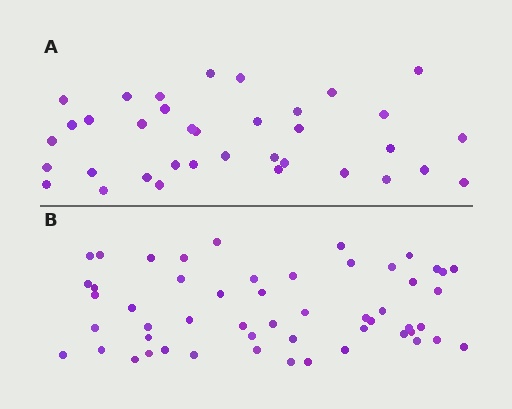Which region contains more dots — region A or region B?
Region B (the bottom region) has more dots.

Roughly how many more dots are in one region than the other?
Region B has approximately 15 more dots than region A.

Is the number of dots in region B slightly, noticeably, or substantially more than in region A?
Region B has substantially more. The ratio is roughly 1.5 to 1.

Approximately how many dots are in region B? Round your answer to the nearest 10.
About 50 dots. (The exact count is 53, which rounds to 50.)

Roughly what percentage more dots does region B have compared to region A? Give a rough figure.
About 45% more.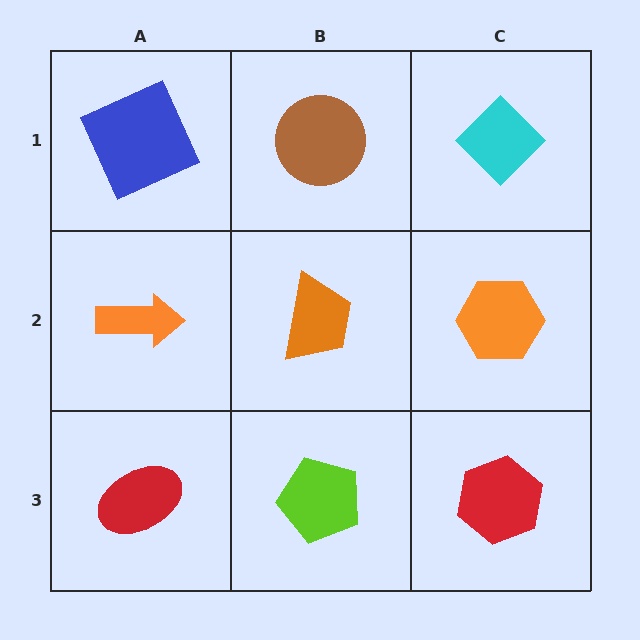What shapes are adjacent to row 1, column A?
An orange arrow (row 2, column A), a brown circle (row 1, column B).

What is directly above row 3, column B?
An orange trapezoid.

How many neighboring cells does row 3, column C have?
2.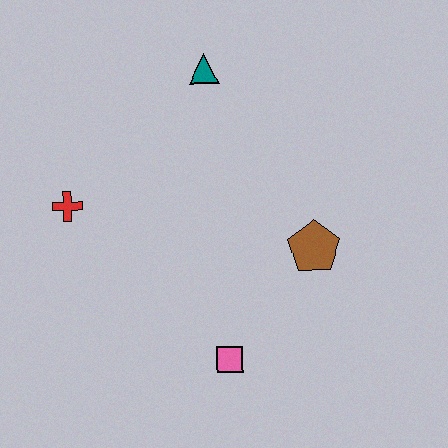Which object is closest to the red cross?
The teal triangle is closest to the red cross.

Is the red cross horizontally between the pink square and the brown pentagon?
No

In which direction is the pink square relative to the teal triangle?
The pink square is below the teal triangle.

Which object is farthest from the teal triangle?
The pink square is farthest from the teal triangle.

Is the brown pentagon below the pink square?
No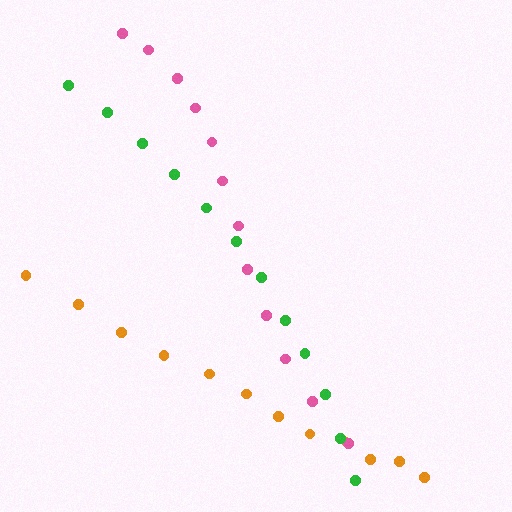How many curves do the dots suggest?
There are 3 distinct paths.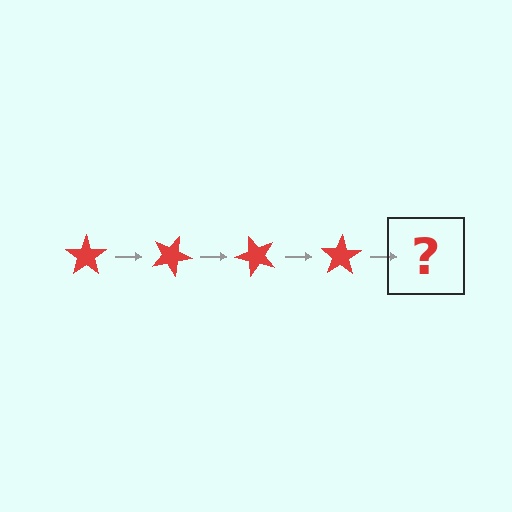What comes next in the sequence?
The next element should be a red star rotated 100 degrees.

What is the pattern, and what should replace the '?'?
The pattern is that the star rotates 25 degrees each step. The '?' should be a red star rotated 100 degrees.